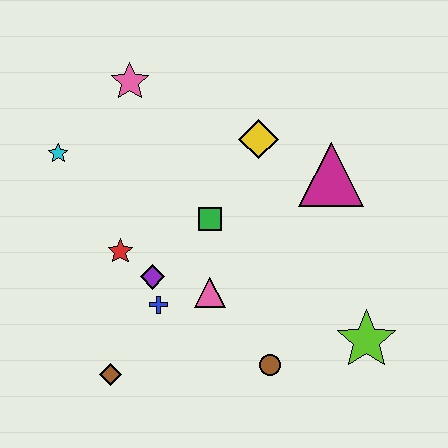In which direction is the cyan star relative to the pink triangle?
The cyan star is to the left of the pink triangle.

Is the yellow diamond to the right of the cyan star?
Yes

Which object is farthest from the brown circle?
The pink star is farthest from the brown circle.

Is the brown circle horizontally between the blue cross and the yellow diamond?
No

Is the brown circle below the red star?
Yes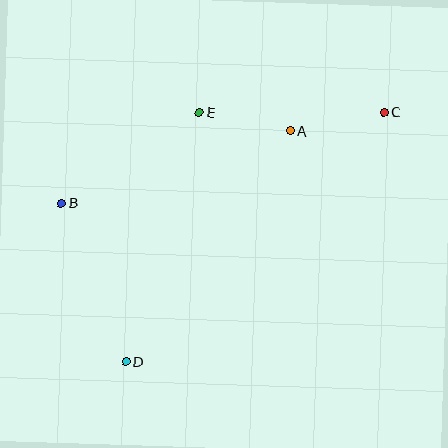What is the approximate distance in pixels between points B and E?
The distance between B and E is approximately 165 pixels.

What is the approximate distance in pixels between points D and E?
The distance between D and E is approximately 260 pixels.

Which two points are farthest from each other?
Points C and D are farthest from each other.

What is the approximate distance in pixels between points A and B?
The distance between A and B is approximately 240 pixels.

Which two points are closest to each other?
Points A and E are closest to each other.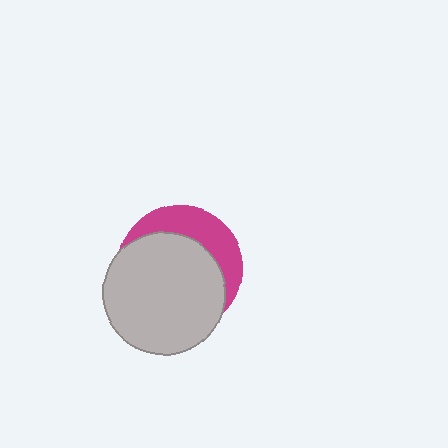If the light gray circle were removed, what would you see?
You would see the complete magenta circle.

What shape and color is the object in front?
The object in front is a light gray circle.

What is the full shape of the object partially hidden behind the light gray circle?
The partially hidden object is a magenta circle.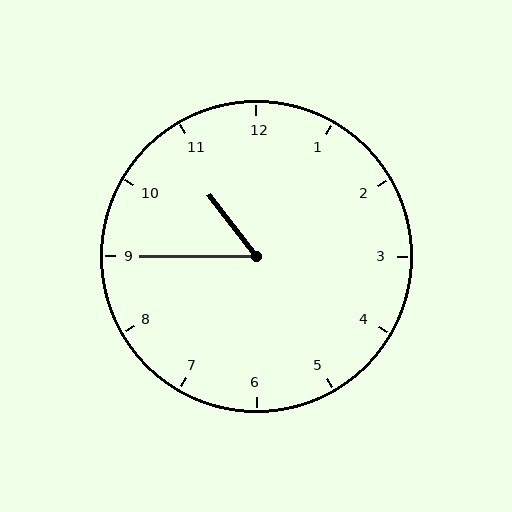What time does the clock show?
10:45.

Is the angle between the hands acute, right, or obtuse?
It is acute.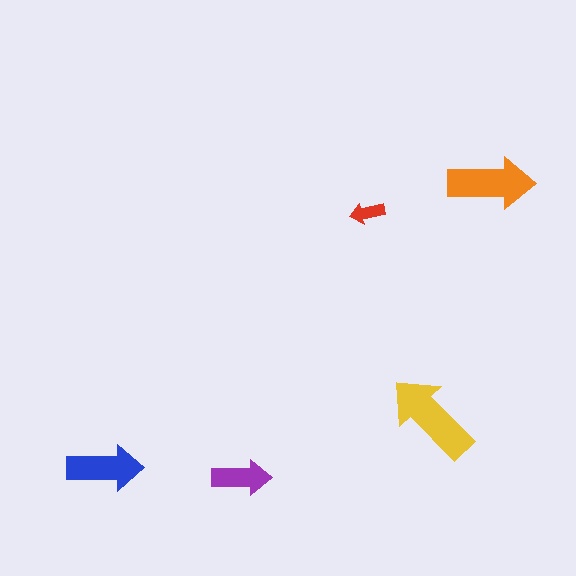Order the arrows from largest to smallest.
the yellow one, the orange one, the blue one, the purple one, the red one.